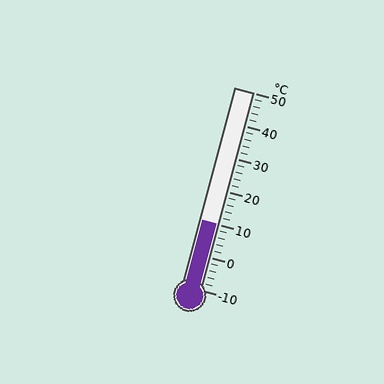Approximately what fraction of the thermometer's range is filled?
The thermometer is filled to approximately 35% of its range.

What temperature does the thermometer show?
The thermometer shows approximately 10°C.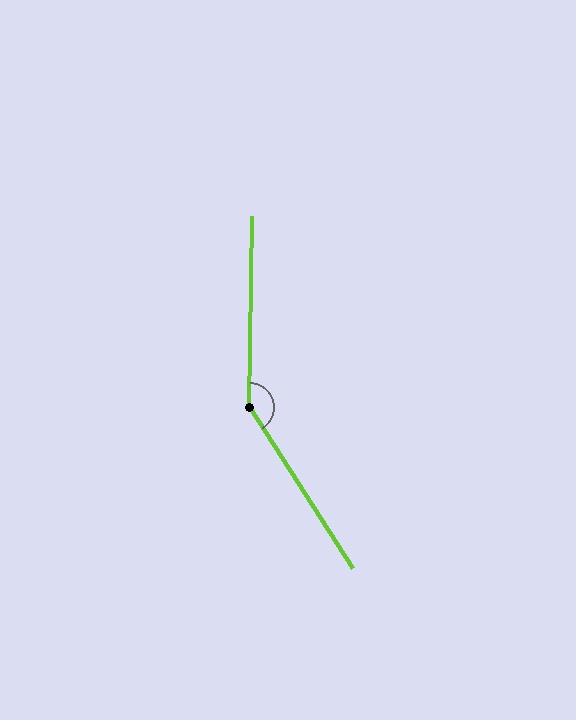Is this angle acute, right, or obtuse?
It is obtuse.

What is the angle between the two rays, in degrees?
Approximately 146 degrees.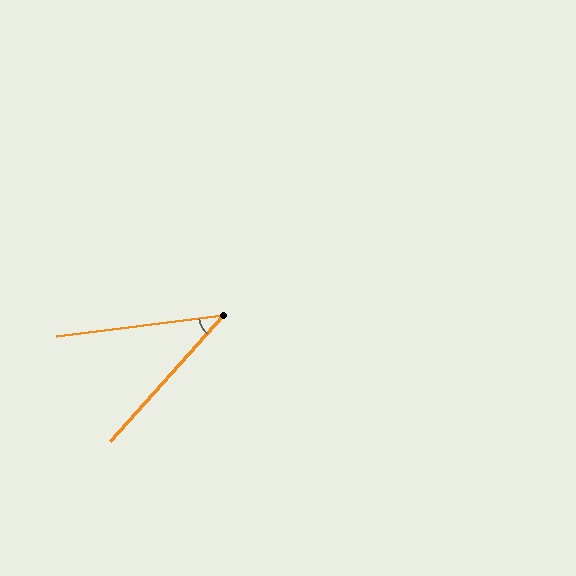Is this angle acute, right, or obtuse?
It is acute.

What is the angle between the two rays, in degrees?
Approximately 41 degrees.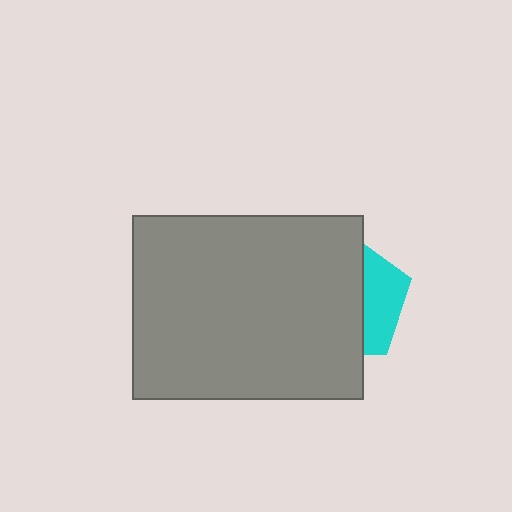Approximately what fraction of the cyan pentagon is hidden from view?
Roughly 68% of the cyan pentagon is hidden behind the gray rectangle.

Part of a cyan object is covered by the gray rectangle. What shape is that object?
It is a pentagon.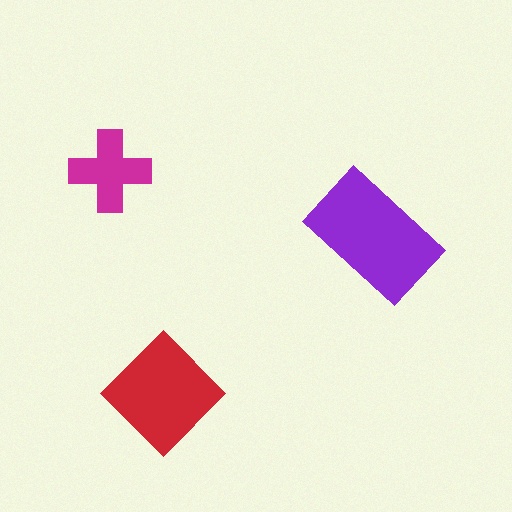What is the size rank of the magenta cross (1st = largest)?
3rd.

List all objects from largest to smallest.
The purple rectangle, the red diamond, the magenta cross.